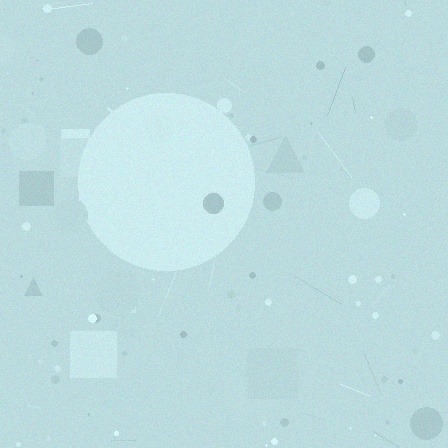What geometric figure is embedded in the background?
A circle is embedded in the background.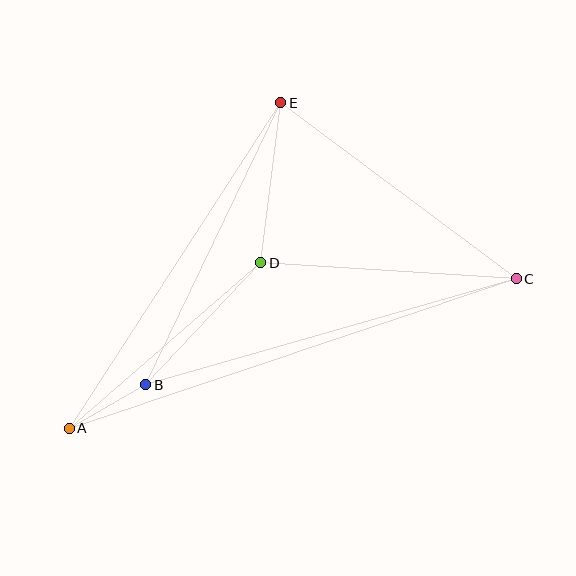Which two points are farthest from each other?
Points A and C are farthest from each other.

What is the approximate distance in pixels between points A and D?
The distance between A and D is approximately 253 pixels.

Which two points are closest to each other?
Points A and B are closest to each other.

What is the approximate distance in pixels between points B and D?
The distance between B and D is approximately 168 pixels.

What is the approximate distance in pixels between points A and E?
The distance between A and E is approximately 388 pixels.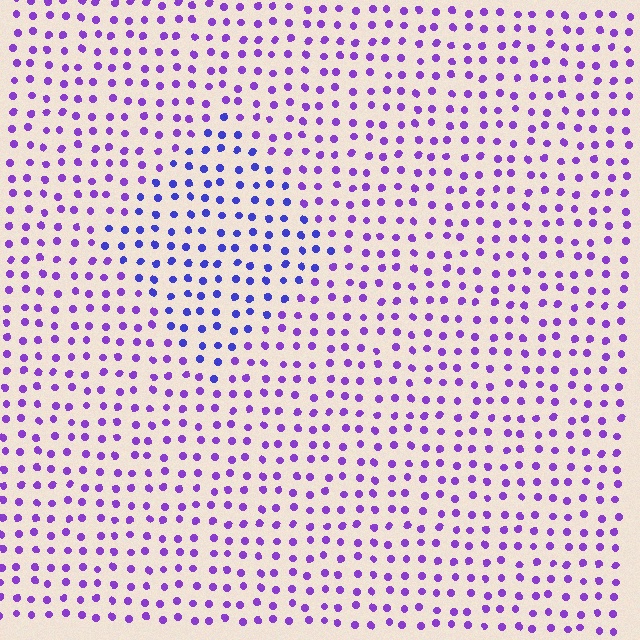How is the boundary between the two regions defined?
The boundary is defined purely by a slight shift in hue (about 32 degrees). Spacing, size, and orientation are identical on both sides.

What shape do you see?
I see a diamond.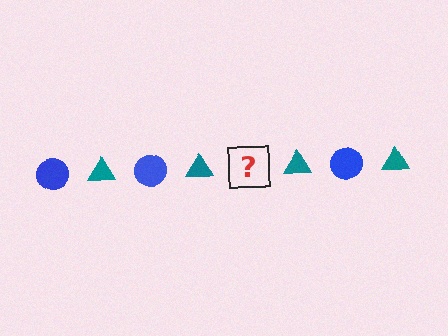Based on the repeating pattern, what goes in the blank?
The blank should be a blue circle.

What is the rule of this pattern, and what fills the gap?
The rule is that the pattern alternates between blue circle and teal triangle. The gap should be filled with a blue circle.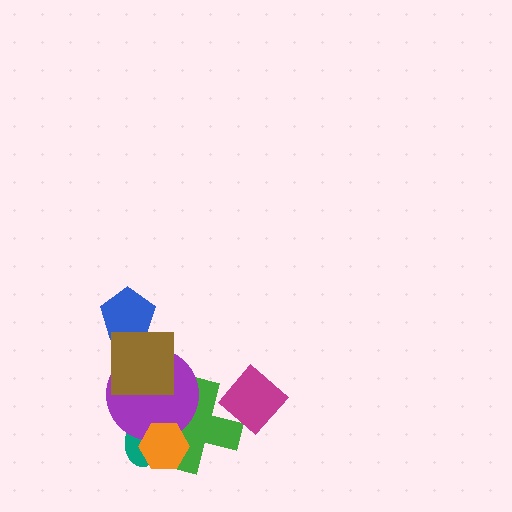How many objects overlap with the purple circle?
4 objects overlap with the purple circle.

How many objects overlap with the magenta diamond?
1 object overlaps with the magenta diamond.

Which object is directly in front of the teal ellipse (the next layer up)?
The green cross is directly in front of the teal ellipse.